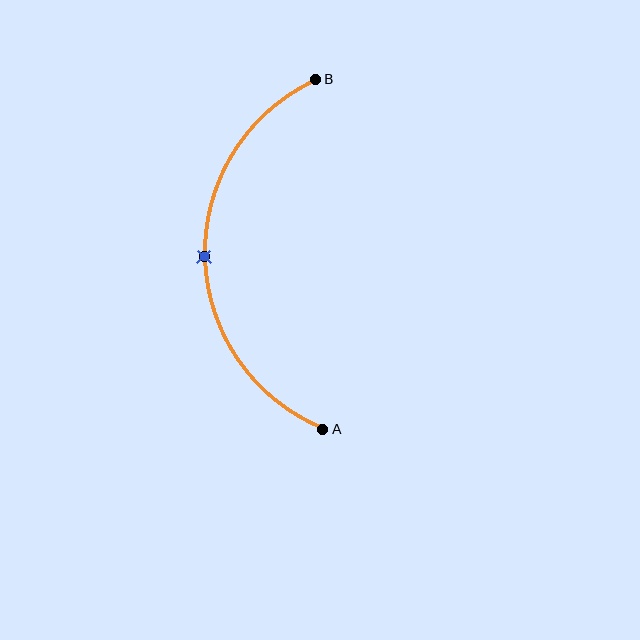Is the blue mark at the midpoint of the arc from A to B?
Yes. The blue mark lies on the arc at equal arc-length from both A and B — it is the arc midpoint.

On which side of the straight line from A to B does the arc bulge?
The arc bulges to the left of the straight line connecting A and B.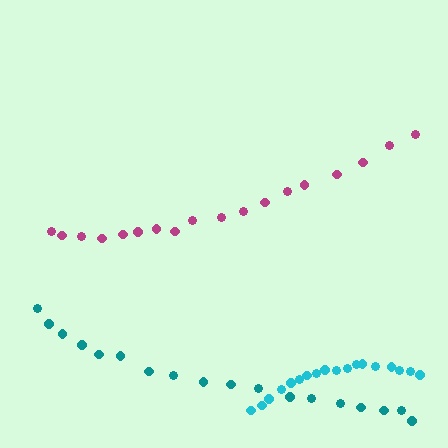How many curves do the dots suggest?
There are 3 distinct paths.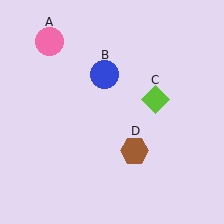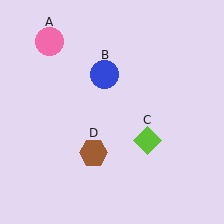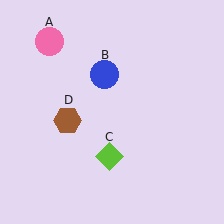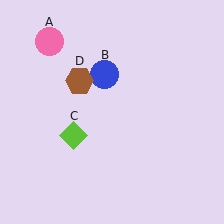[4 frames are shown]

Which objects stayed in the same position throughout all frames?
Pink circle (object A) and blue circle (object B) remained stationary.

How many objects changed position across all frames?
2 objects changed position: lime diamond (object C), brown hexagon (object D).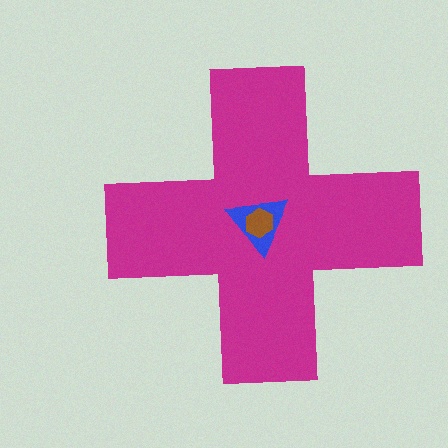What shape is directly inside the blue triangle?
The brown hexagon.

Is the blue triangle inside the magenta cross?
Yes.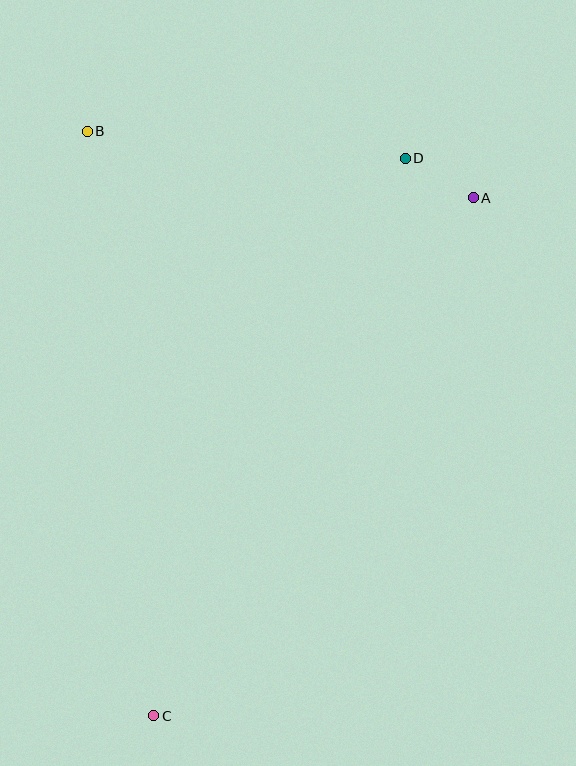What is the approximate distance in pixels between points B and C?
The distance between B and C is approximately 588 pixels.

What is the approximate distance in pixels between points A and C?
The distance between A and C is approximately 609 pixels.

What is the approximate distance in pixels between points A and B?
The distance between A and B is approximately 392 pixels.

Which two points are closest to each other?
Points A and D are closest to each other.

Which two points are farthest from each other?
Points C and D are farthest from each other.